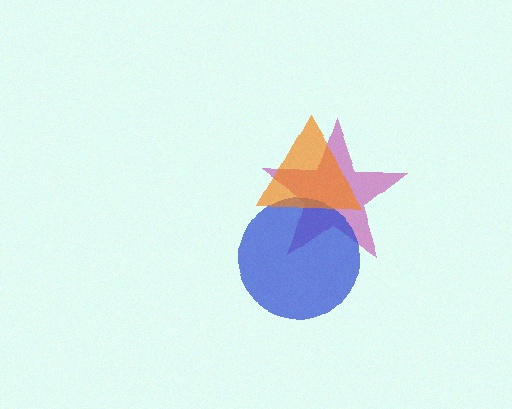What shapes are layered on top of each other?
The layered shapes are: a magenta star, a blue circle, an orange triangle.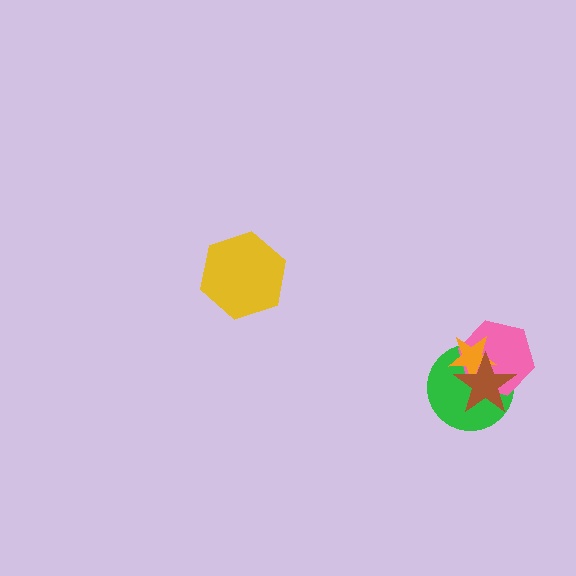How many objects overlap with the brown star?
3 objects overlap with the brown star.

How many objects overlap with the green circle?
3 objects overlap with the green circle.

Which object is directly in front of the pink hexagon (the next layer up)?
The orange star is directly in front of the pink hexagon.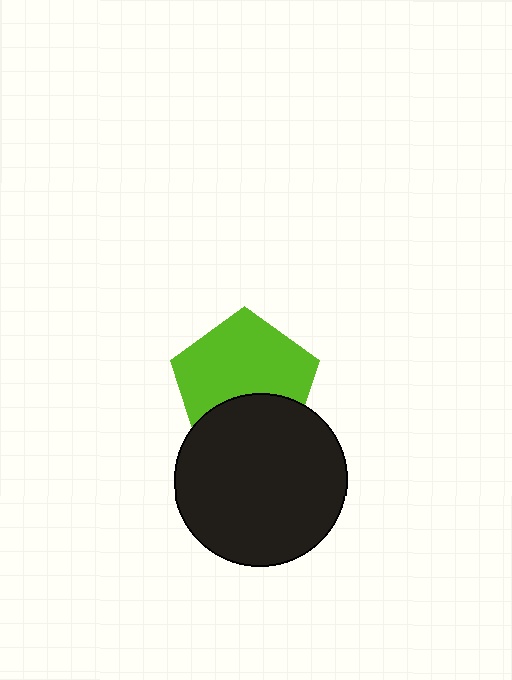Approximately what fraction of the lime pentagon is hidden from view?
Roughly 34% of the lime pentagon is hidden behind the black circle.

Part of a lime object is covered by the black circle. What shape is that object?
It is a pentagon.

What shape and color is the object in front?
The object in front is a black circle.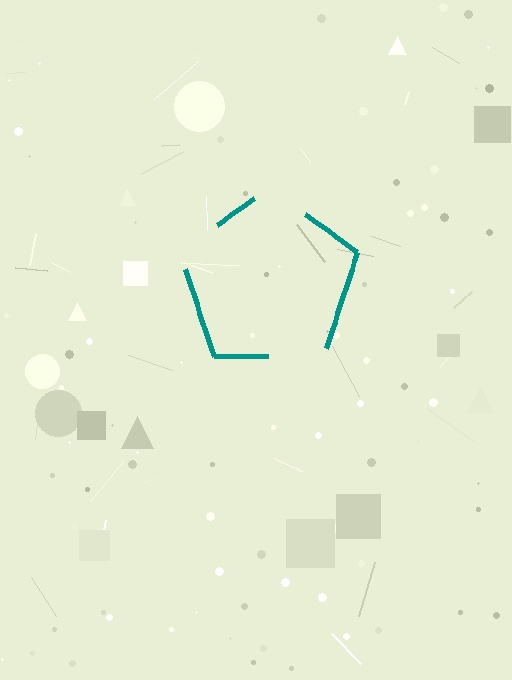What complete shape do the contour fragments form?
The contour fragments form a pentagon.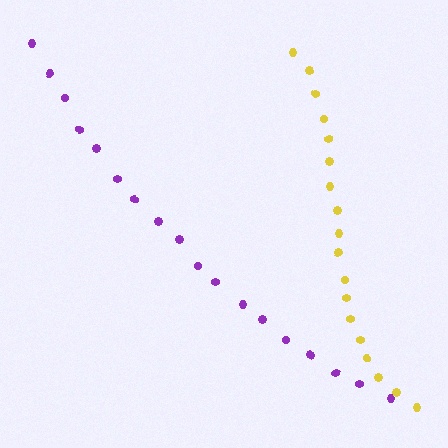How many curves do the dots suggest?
There are 2 distinct paths.